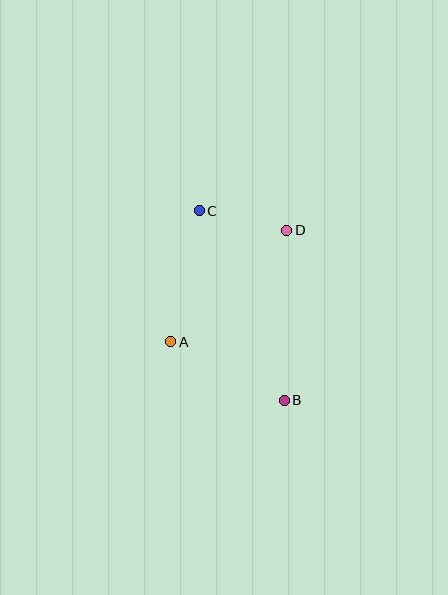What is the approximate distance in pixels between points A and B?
The distance between A and B is approximately 128 pixels.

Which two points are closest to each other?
Points C and D are closest to each other.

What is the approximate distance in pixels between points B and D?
The distance between B and D is approximately 170 pixels.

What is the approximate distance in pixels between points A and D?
The distance between A and D is approximately 161 pixels.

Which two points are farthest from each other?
Points B and C are farthest from each other.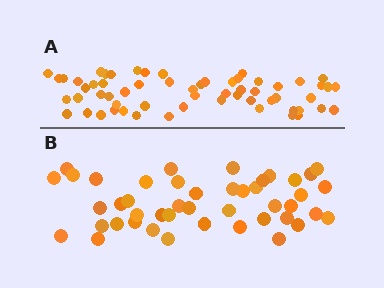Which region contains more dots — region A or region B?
Region A (the top region) has more dots.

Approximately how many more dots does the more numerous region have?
Region A has approximately 15 more dots than region B.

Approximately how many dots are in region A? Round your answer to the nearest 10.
About 60 dots.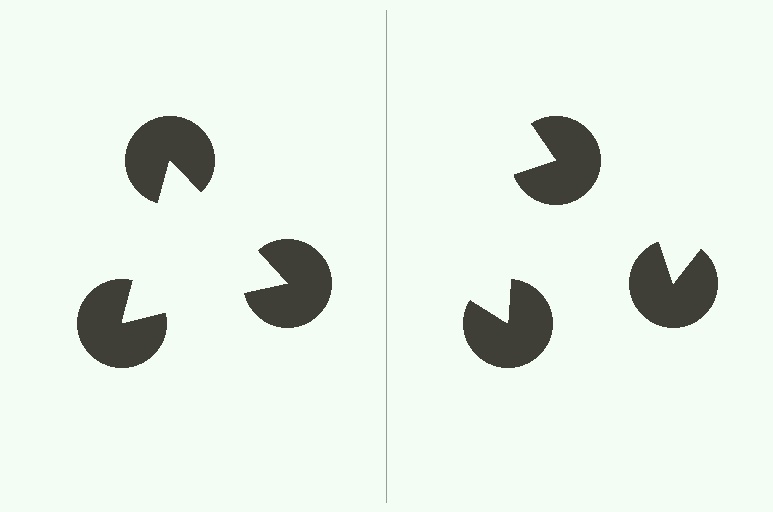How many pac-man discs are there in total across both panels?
6 — 3 on each side.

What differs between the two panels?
The pac-man discs are positioned identically on both sides; only the wedge orientations differ. On the left they align to a triangle; on the right they are misaligned.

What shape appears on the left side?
An illusory triangle.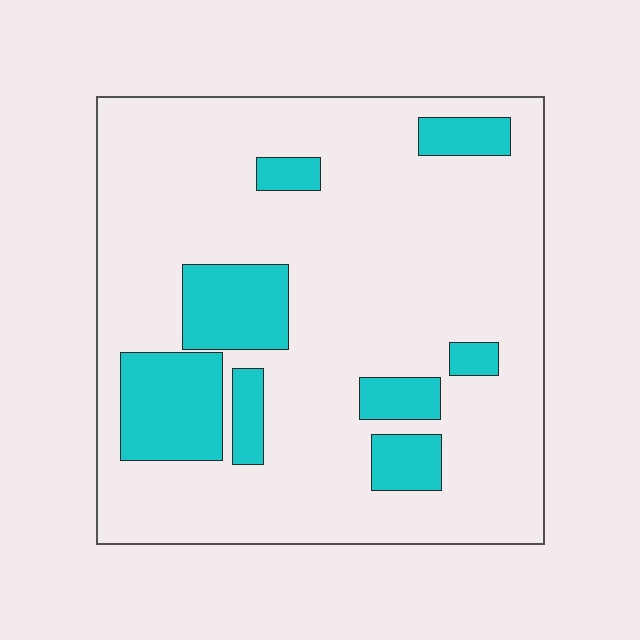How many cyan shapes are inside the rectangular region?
8.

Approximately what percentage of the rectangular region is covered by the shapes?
Approximately 20%.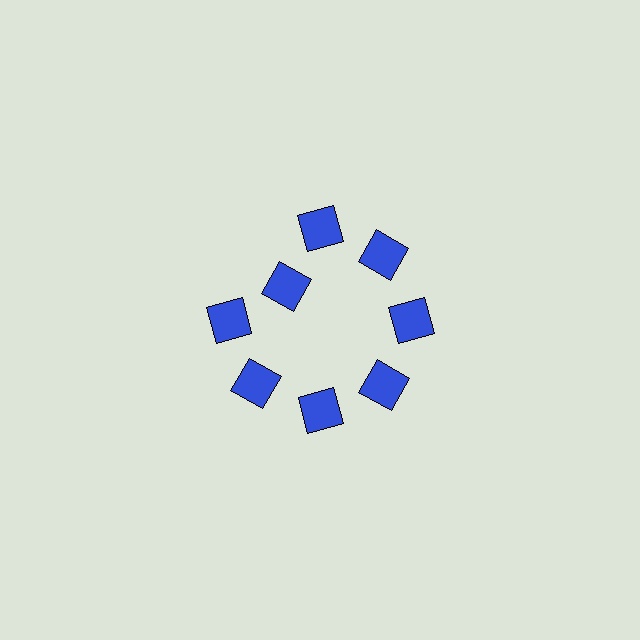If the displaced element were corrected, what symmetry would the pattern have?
It would have 8-fold rotational symmetry — the pattern would map onto itself every 45 degrees.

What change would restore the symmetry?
The symmetry would be restored by moving it outward, back onto the ring so that all 8 squares sit at equal angles and equal distance from the center.